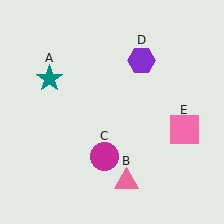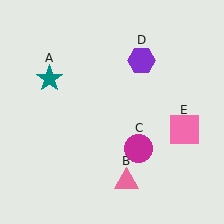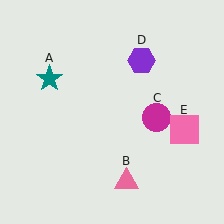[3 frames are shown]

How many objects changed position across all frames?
1 object changed position: magenta circle (object C).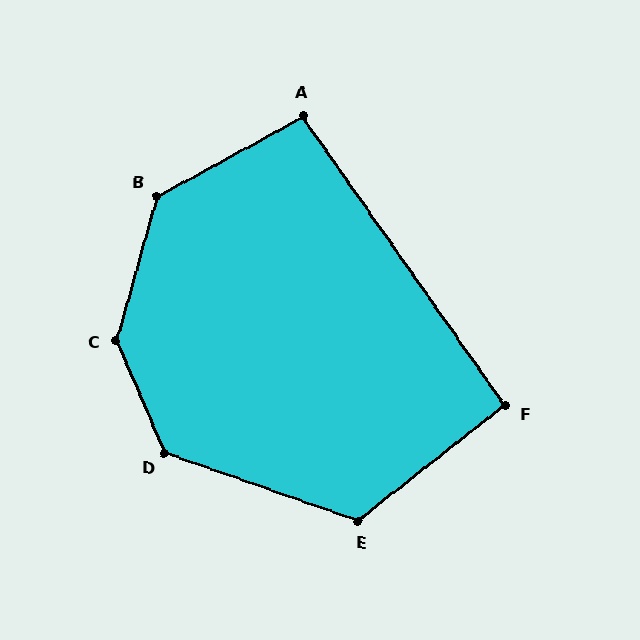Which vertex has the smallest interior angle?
F, at approximately 93 degrees.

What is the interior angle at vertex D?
Approximately 133 degrees (obtuse).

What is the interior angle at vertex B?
Approximately 135 degrees (obtuse).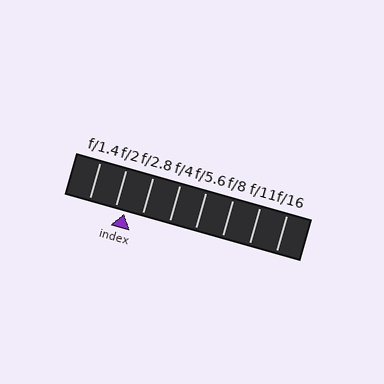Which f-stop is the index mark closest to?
The index mark is closest to f/2.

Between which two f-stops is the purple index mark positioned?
The index mark is between f/2 and f/2.8.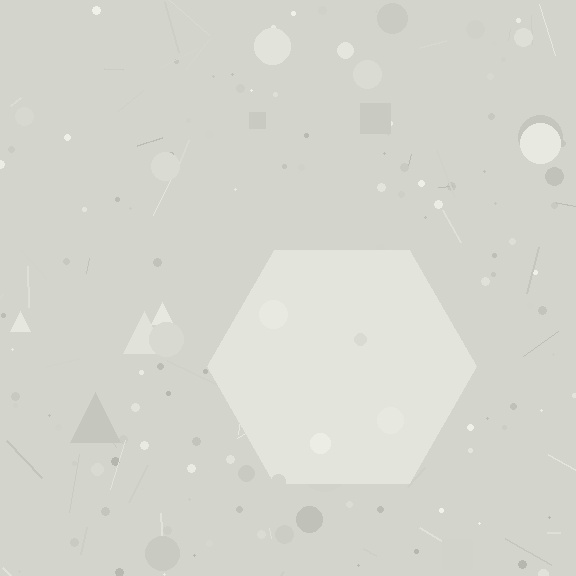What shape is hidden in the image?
A hexagon is hidden in the image.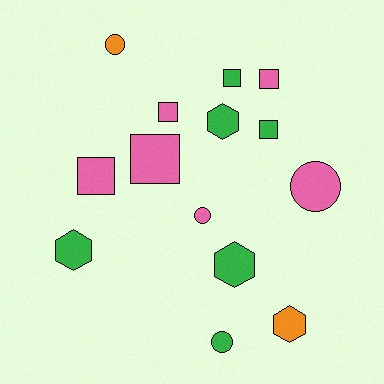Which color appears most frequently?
Green, with 6 objects.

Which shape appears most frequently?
Square, with 6 objects.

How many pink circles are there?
There are 2 pink circles.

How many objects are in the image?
There are 14 objects.